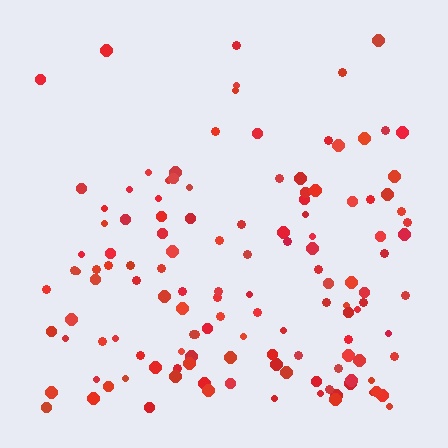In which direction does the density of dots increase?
From top to bottom, with the bottom side densest.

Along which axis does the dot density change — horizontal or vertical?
Vertical.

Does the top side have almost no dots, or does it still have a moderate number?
Still a moderate number, just noticeably fewer than the bottom.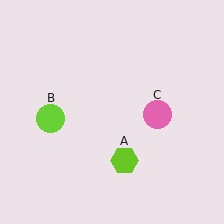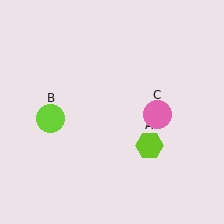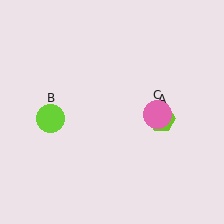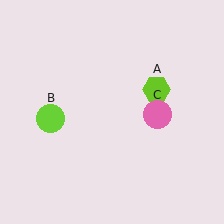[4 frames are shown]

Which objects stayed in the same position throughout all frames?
Lime circle (object B) and pink circle (object C) remained stationary.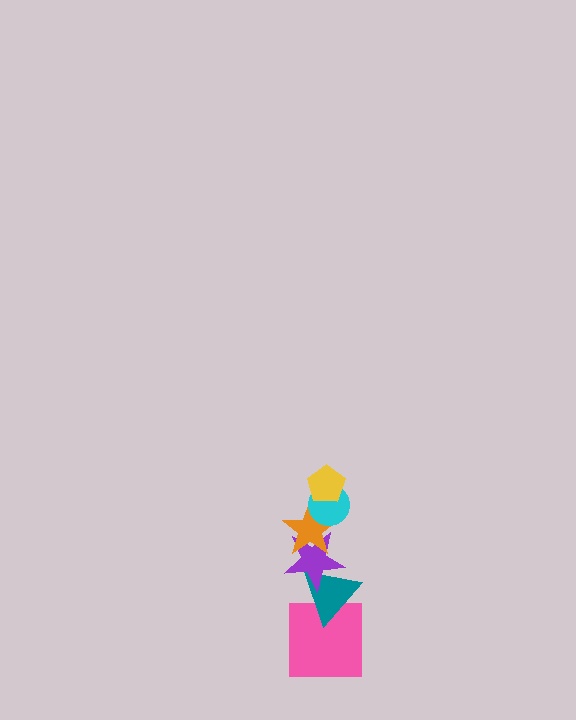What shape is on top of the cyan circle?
The yellow pentagon is on top of the cyan circle.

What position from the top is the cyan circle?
The cyan circle is 2nd from the top.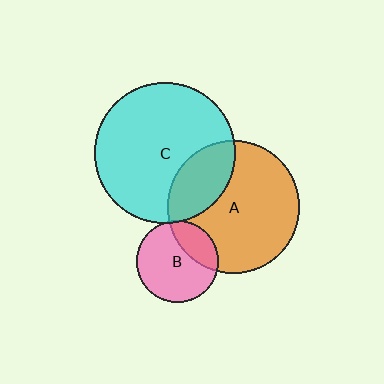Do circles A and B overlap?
Yes.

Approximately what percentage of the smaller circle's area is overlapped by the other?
Approximately 25%.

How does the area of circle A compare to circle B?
Approximately 2.6 times.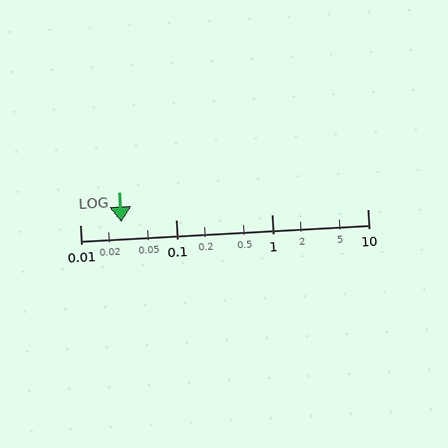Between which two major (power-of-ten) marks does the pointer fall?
The pointer is between 0.01 and 0.1.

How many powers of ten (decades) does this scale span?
The scale spans 3 decades, from 0.01 to 10.